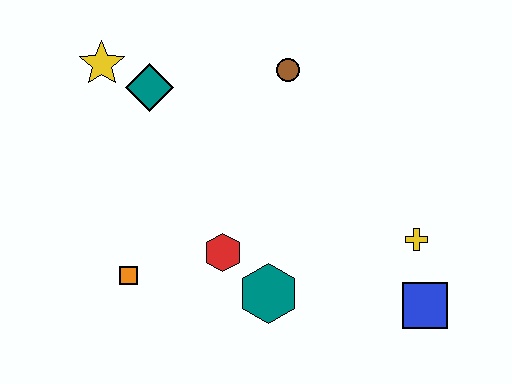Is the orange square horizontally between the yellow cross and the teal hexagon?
No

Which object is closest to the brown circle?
The teal diamond is closest to the brown circle.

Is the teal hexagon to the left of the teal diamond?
No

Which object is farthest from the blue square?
The yellow star is farthest from the blue square.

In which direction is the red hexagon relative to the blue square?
The red hexagon is to the left of the blue square.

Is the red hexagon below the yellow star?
Yes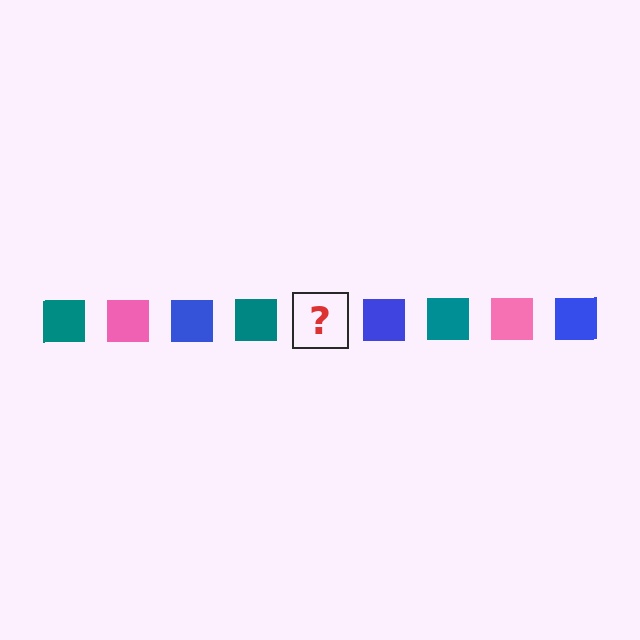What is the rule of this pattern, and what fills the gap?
The rule is that the pattern cycles through teal, pink, blue squares. The gap should be filled with a pink square.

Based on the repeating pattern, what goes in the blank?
The blank should be a pink square.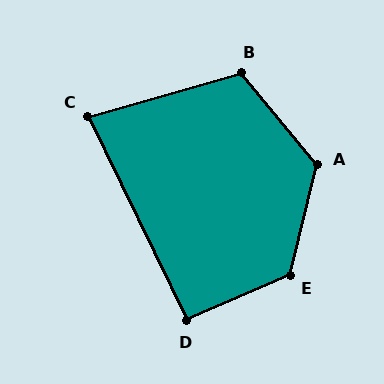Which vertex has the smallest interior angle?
C, at approximately 80 degrees.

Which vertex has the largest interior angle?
E, at approximately 128 degrees.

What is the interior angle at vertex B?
Approximately 114 degrees (obtuse).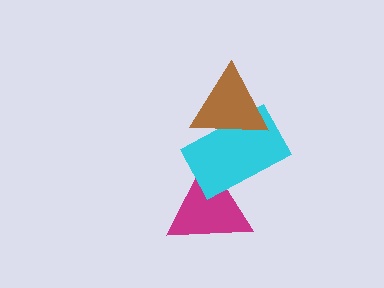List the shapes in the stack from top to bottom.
From top to bottom: the brown triangle, the cyan rectangle, the magenta triangle.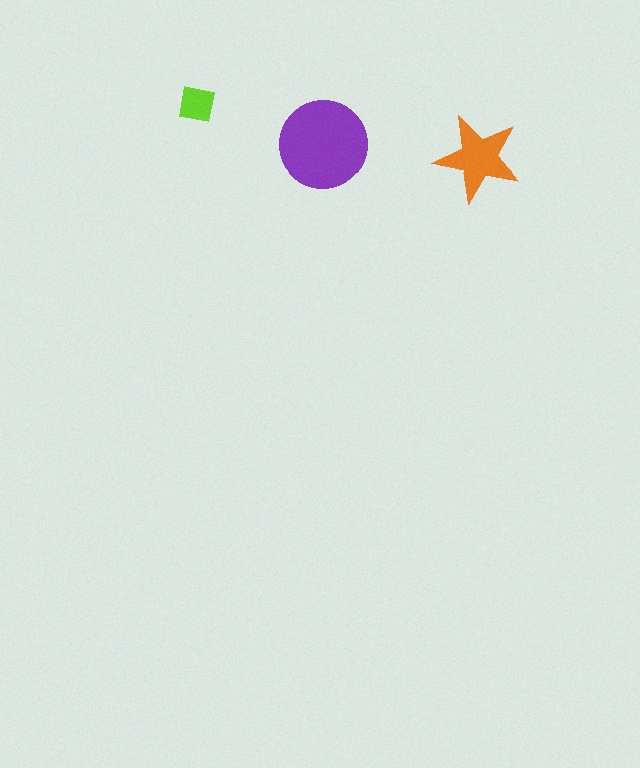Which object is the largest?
The purple circle.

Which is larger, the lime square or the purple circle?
The purple circle.